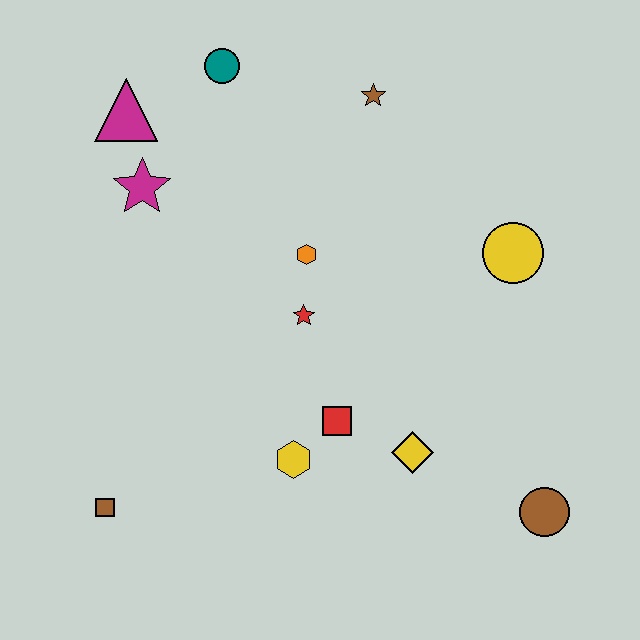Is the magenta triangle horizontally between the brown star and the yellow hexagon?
No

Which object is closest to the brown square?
The yellow hexagon is closest to the brown square.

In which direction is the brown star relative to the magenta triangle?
The brown star is to the right of the magenta triangle.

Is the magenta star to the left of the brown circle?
Yes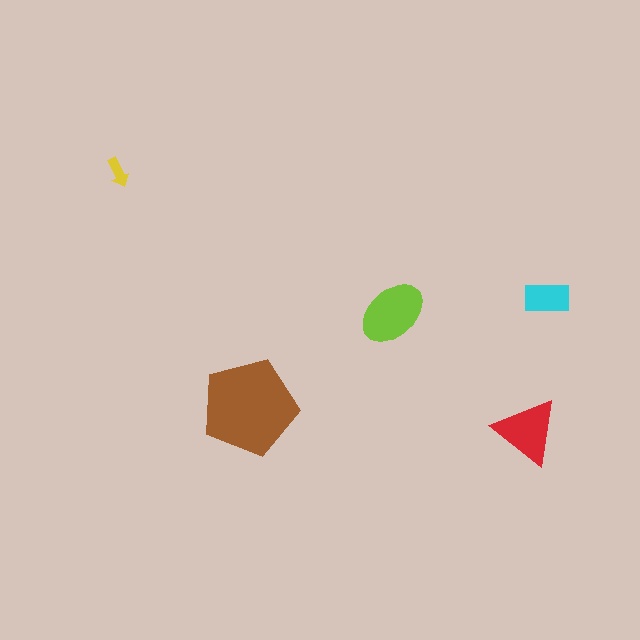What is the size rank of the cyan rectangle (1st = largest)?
4th.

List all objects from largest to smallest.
The brown pentagon, the lime ellipse, the red triangle, the cyan rectangle, the yellow arrow.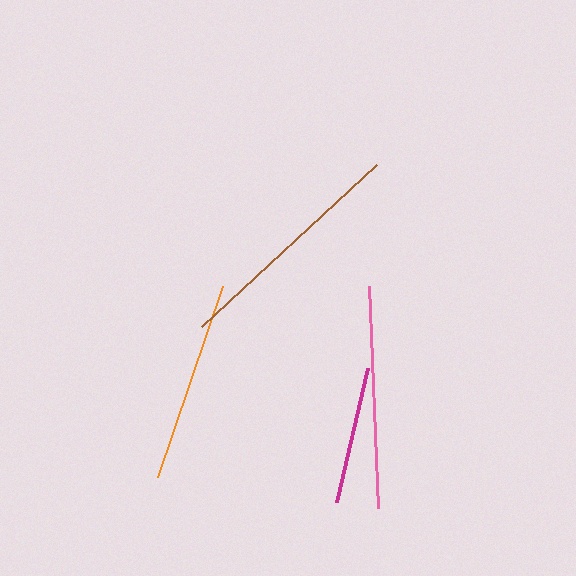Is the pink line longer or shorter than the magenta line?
The pink line is longer than the magenta line.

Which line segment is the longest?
The brown line is the longest at approximately 238 pixels.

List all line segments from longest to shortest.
From longest to shortest: brown, pink, orange, magenta.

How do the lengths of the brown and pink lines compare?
The brown and pink lines are approximately the same length.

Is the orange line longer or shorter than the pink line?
The pink line is longer than the orange line.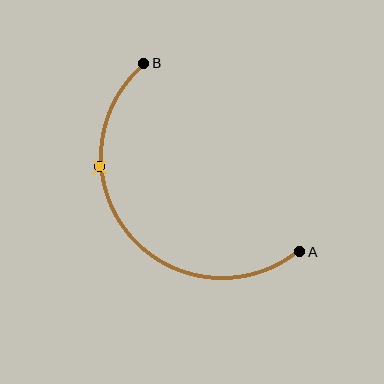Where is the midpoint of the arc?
The arc midpoint is the point on the curve farthest from the straight line joining A and B. It sits below and to the left of that line.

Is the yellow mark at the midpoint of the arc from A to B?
No. The yellow mark lies on the arc but is closer to endpoint B. The arc midpoint would be at the point on the curve equidistant along the arc from both A and B.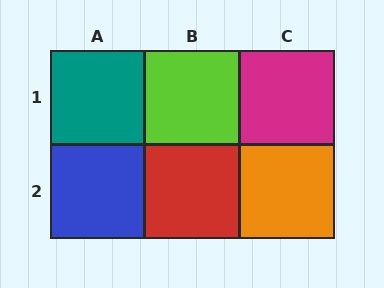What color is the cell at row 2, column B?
Red.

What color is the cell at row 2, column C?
Orange.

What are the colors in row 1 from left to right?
Teal, lime, magenta.